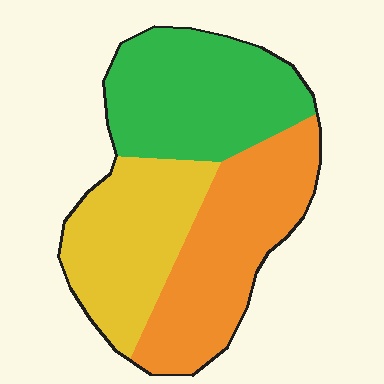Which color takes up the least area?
Yellow, at roughly 30%.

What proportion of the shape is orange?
Orange covers about 35% of the shape.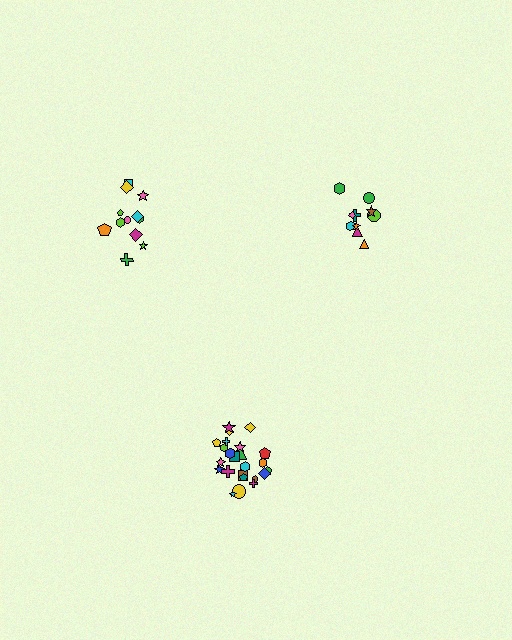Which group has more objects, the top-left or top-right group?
The top-left group.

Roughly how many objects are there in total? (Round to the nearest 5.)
Roughly 45 objects in total.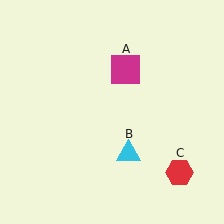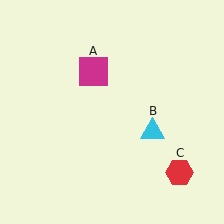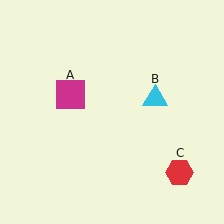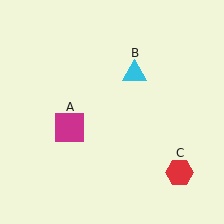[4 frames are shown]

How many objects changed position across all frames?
2 objects changed position: magenta square (object A), cyan triangle (object B).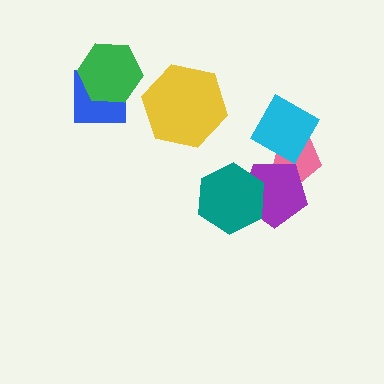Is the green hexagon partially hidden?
No, no other shape covers it.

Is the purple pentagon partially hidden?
Yes, it is partially covered by another shape.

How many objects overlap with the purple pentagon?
2 objects overlap with the purple pentagon.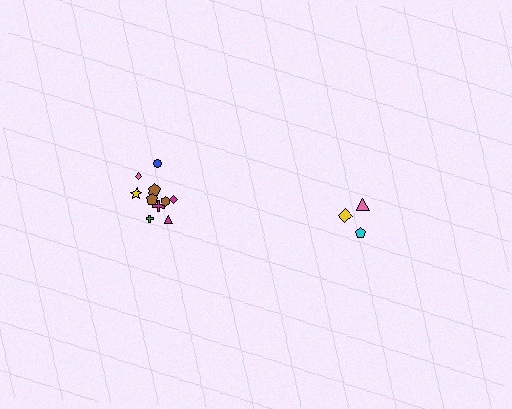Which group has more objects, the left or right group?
The left group.